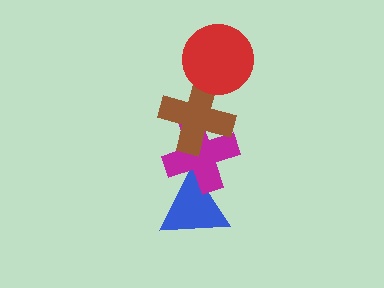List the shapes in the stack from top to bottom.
From top to bottom: the red circle, the brown cross, the magenta cross, the blue triangle.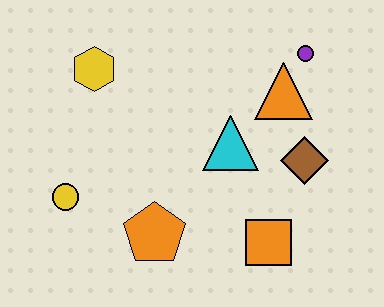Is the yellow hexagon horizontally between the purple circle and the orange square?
No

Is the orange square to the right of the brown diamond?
No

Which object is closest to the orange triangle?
The purple circle is closest to the orange triangle.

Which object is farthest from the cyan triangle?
The yellow circle is farthest from the cyan triangle.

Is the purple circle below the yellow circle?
No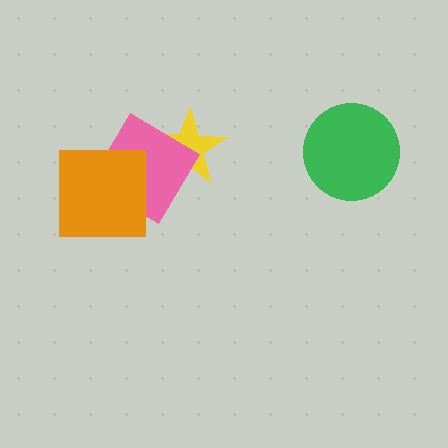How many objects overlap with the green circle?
0 objects overlap with the green circle.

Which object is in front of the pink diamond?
The orange square is in front of the pink diamond.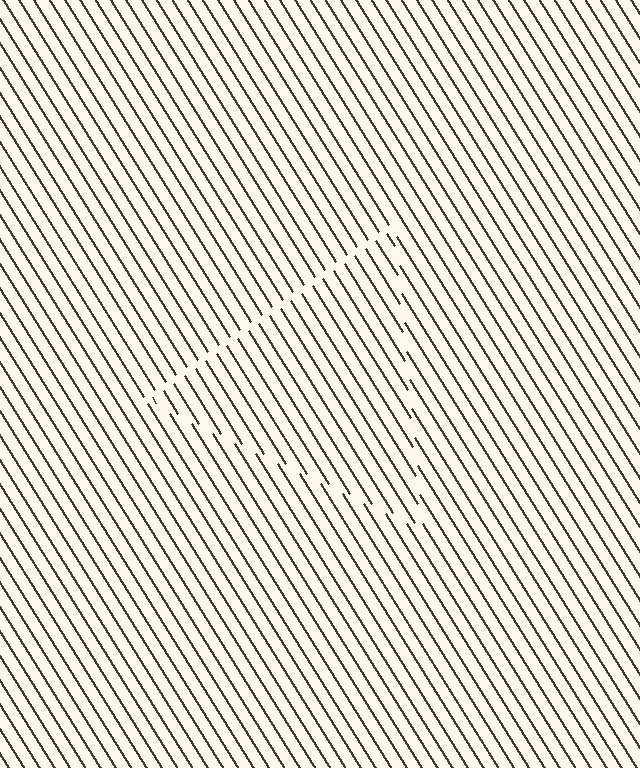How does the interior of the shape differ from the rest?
The interior of the shape contains the same grating, shifted by half a period — the contour is defined by the phase discontinuity where line-ends from the inner and outer gratings abut.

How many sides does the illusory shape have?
3 sides — the line-ends trace a triangle.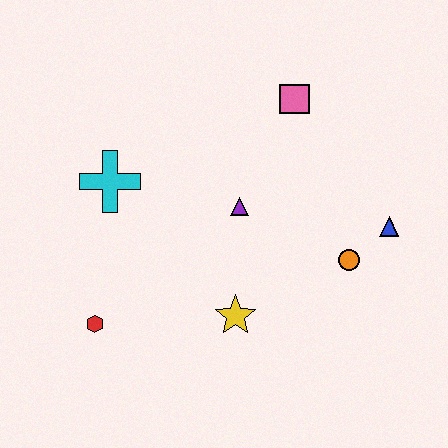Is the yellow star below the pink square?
Yes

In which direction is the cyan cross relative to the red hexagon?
The cyan cross is above the red hexagon.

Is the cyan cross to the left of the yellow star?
Yes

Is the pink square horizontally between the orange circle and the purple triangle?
Yes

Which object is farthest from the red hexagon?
The blue triangle is farthest from the red hexagon.